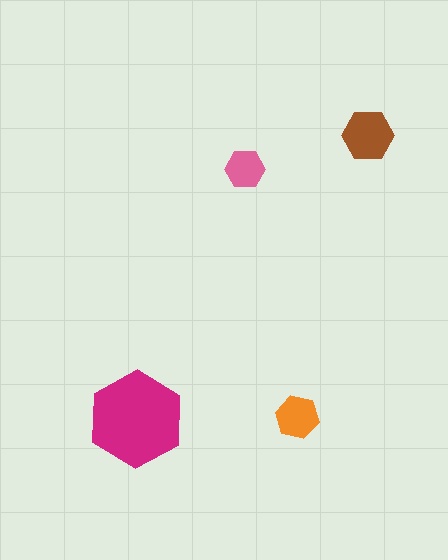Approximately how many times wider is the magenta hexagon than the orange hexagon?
About 2 times wider.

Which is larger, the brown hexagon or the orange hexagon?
The brown one.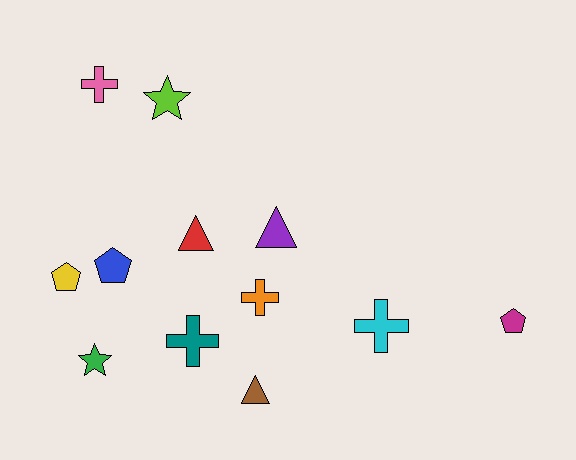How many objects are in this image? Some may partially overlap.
There are 12 objects.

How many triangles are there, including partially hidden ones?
There are 3 triangles.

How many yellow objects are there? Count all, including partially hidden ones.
There is 1 yellow object.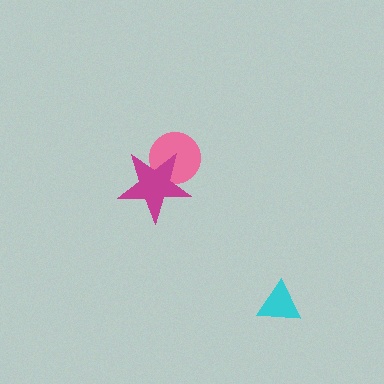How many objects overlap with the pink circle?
1 object overlaps with the pink circle.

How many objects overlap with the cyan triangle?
0 objects overlap with the cyan triangle.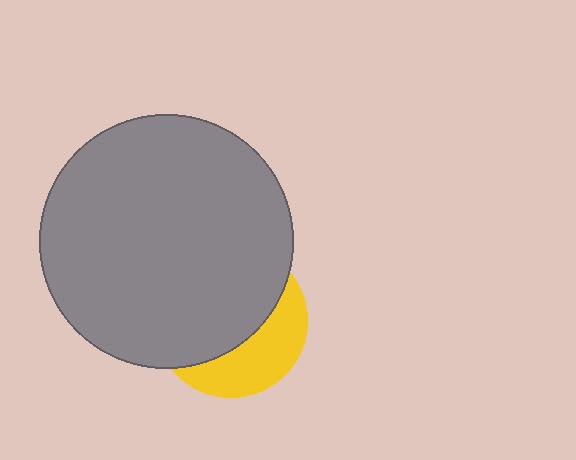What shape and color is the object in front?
The object in front is a gray circle.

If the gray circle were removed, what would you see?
You would see the complete yellow circle.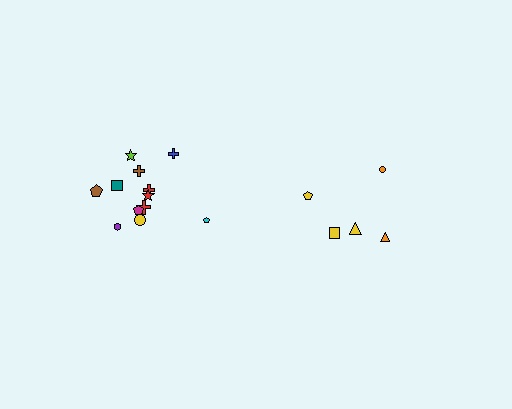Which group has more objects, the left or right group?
The left group.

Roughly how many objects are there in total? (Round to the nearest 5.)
Roughly 15 objects in total.